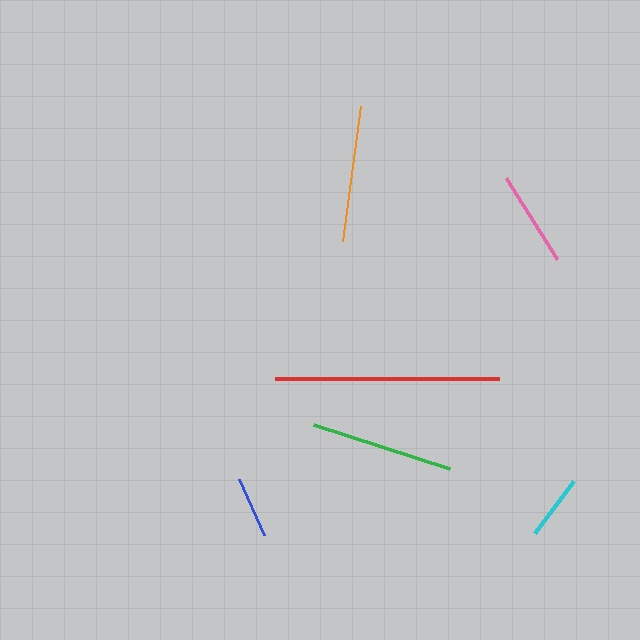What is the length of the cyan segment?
The cyan segment is approximately 64 pixels long.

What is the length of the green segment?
The green segment is approximately 143 pixels long.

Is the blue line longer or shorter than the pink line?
The pink line is longer than the blue line.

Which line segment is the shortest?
The blue line is the shortest at approximately 62 pixels.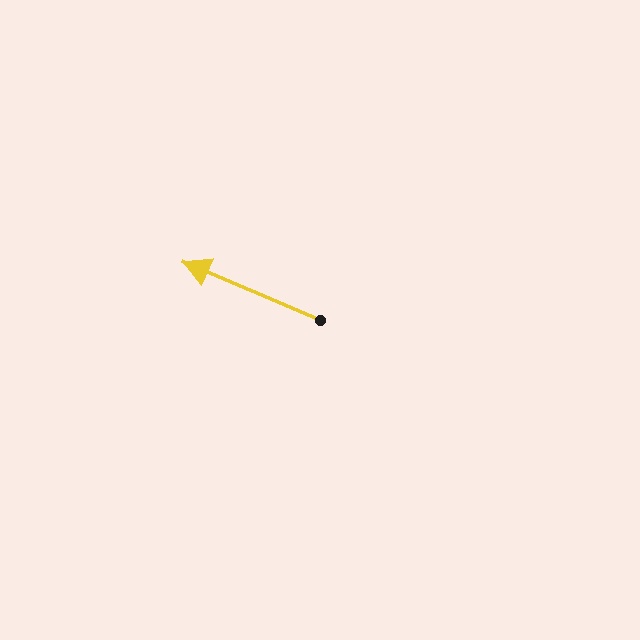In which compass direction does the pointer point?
Northwest.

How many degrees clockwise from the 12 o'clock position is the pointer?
Approximately 293 degrees.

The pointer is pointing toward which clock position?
Roughly 10 o'clock.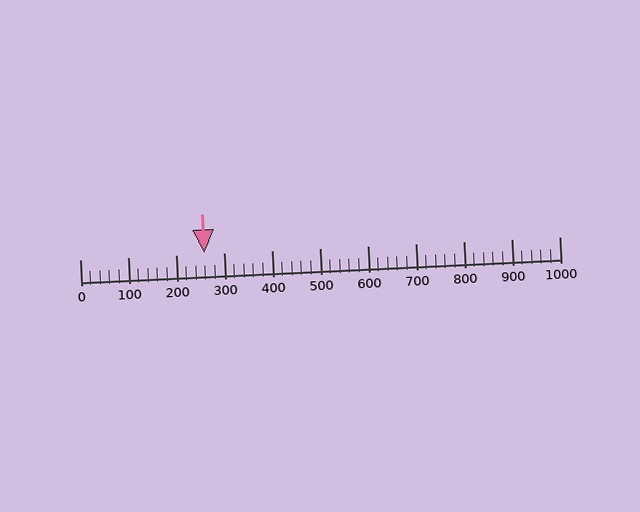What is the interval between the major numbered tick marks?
The major tick marks are spaced 100 units apart.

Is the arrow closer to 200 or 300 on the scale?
The arrow is closer to 300.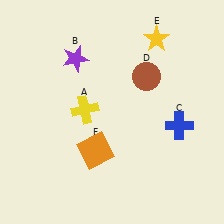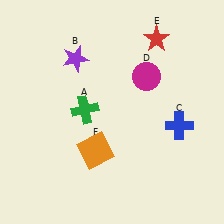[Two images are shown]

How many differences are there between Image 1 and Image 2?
There are 3 differences between the two images.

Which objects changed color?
A changed from yellow to green. D changed from brown to magenta. E changed from yellow to red.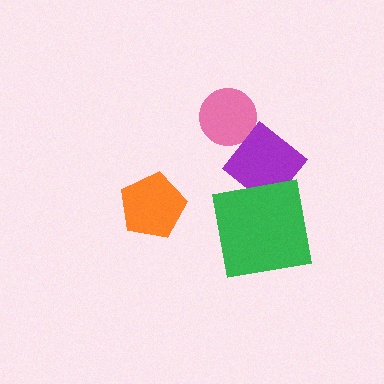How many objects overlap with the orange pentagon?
0 objects overlap with the orange pentagon.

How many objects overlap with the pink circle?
0 objects overlap with the pink circle.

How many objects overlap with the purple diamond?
1 object overlaps with the purple diamond.